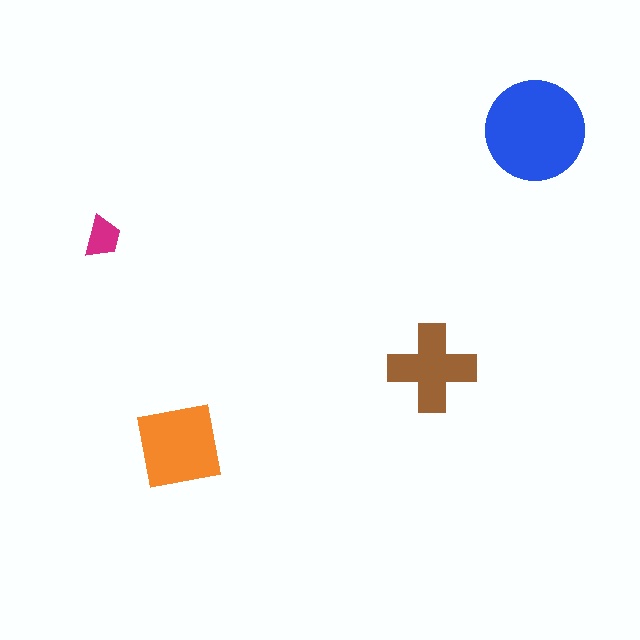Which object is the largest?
The blue circle.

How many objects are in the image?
There are 4 objects in the image.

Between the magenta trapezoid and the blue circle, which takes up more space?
The blue circle.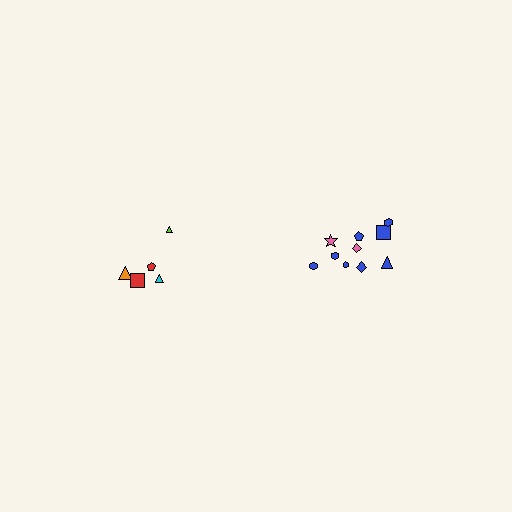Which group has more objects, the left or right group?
The right group.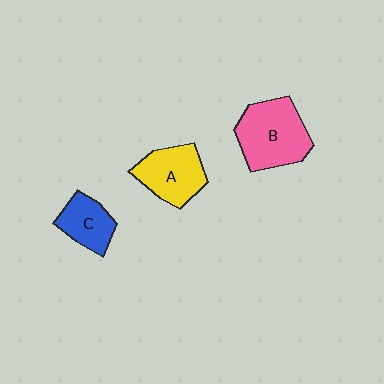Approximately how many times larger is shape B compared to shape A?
Approximately 1.3 times.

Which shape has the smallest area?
Shape C (blue).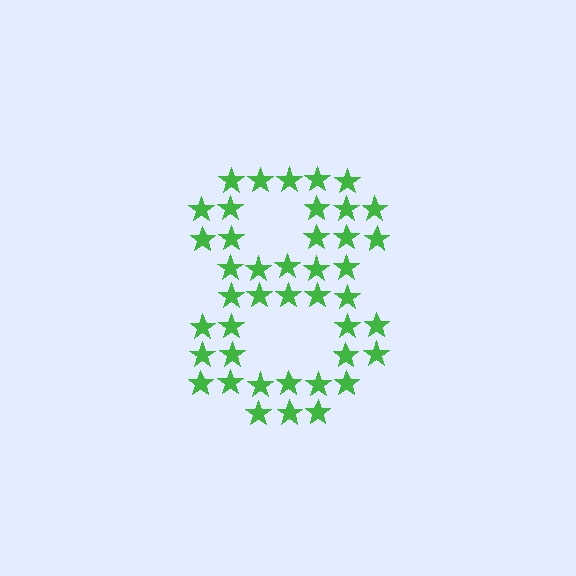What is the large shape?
The large shape is the digit 8.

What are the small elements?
The small elements are stars.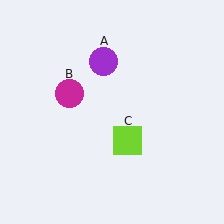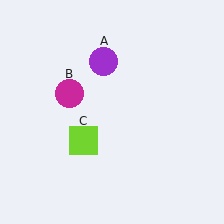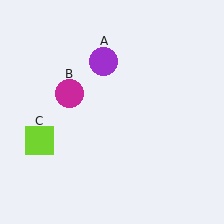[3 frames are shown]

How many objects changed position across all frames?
1 object changed position: lime square (object C).